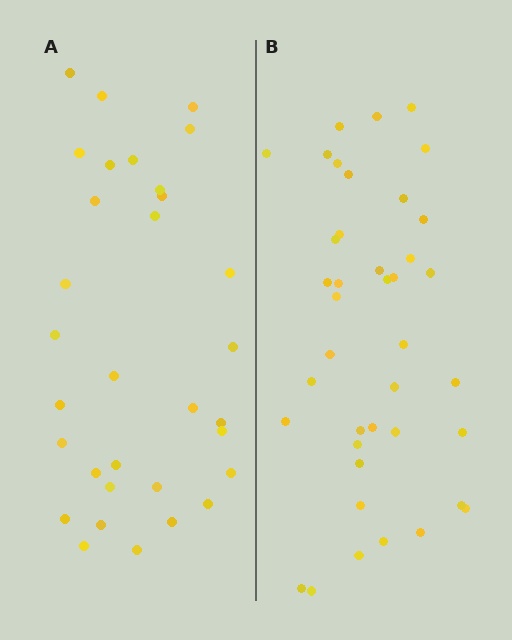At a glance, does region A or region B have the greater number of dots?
Region B (the right region) has more dots.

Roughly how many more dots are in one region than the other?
Region B has roughly 8 or so more dots than region A.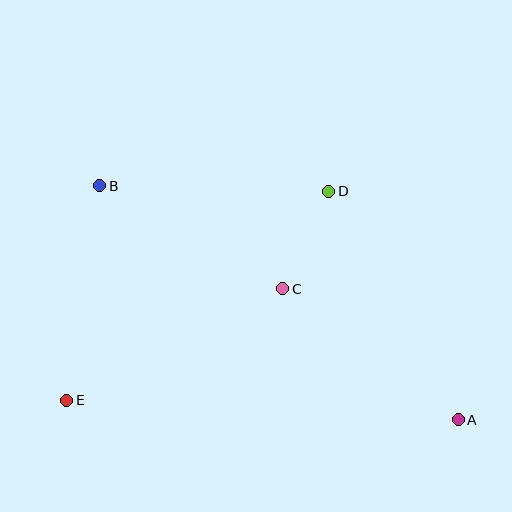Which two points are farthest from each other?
Points A and B are farthest from each other.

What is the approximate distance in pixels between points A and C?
The distance between A and C is approximately 219 pixels.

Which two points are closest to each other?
Points C and D are closest to each other.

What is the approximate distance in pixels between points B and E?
The distance between B and E is approximately 217 pixels.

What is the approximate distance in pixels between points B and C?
The distance between B and C is approximately 210 pixels.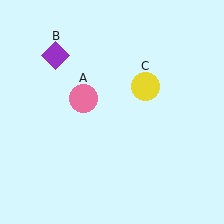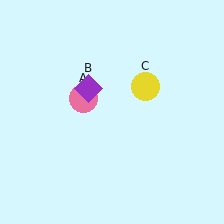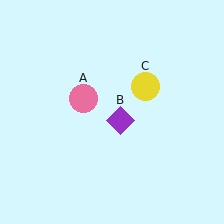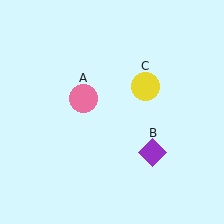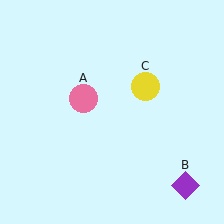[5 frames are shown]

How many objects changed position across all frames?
1 object changed position: purple diamond (object B).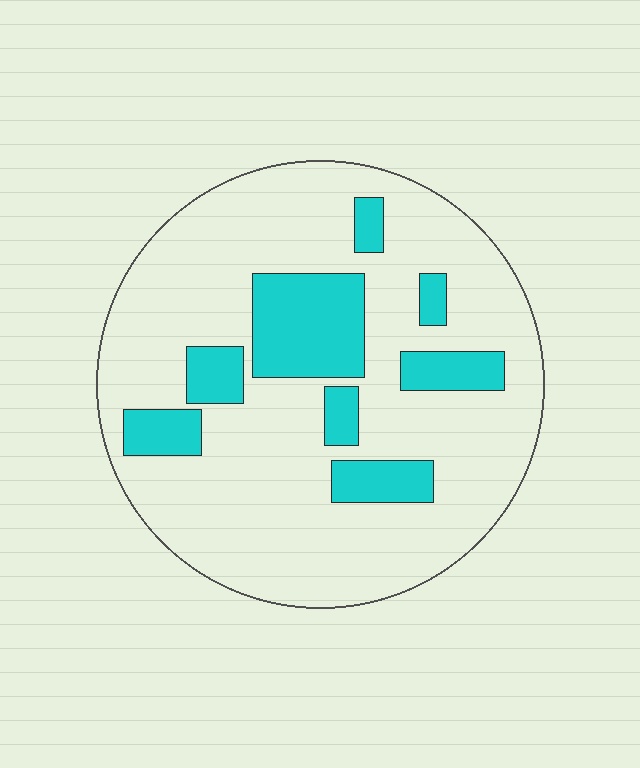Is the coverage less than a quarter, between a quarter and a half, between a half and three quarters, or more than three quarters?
Less than a quarter.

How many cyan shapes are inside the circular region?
8.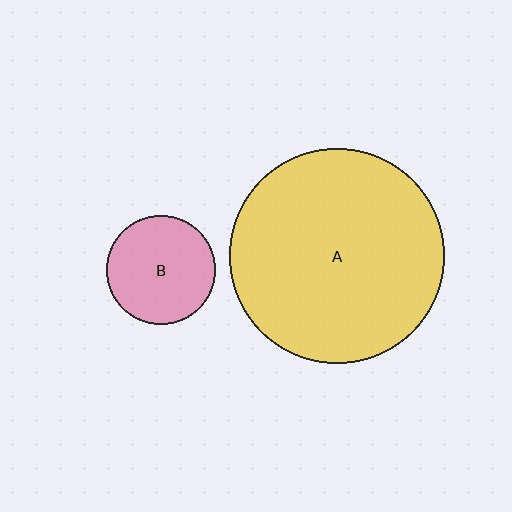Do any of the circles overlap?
No, none of the circles overlap.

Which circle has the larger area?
Circle A (yellow).